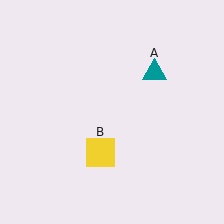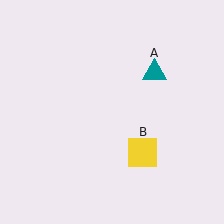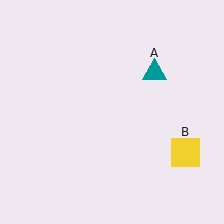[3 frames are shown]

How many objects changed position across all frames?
1 object changed position: yellow square (object B).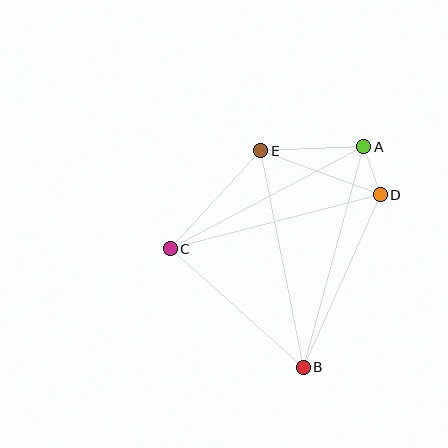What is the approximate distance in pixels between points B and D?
The distance between B and D is approximately 189 pixels.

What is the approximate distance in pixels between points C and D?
The distance between C and D is approximately 216 pixels.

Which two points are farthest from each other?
Points A and B are farthest from each other.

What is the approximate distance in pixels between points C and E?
The distance between C and E is approximately 133 pixels.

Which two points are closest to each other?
Points A and D are closest to each other.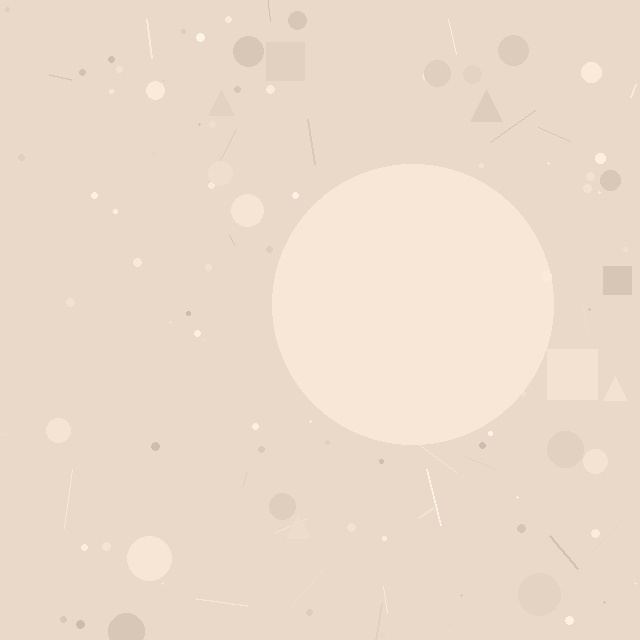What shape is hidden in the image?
A circle is hidden in the image.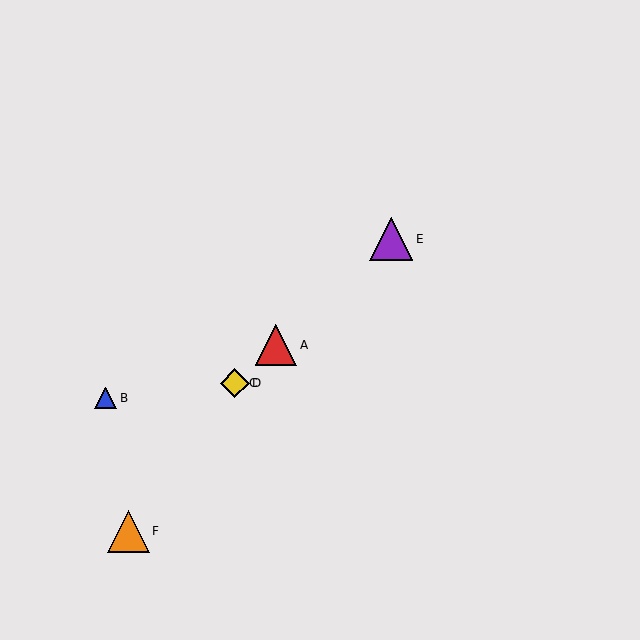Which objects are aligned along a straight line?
Objects A, C, D, E are aligned along a straight line.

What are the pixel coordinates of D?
Object D is at (235, 383).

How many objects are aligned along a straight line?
4 objects (A, C, D, E) are aligned along a straight line.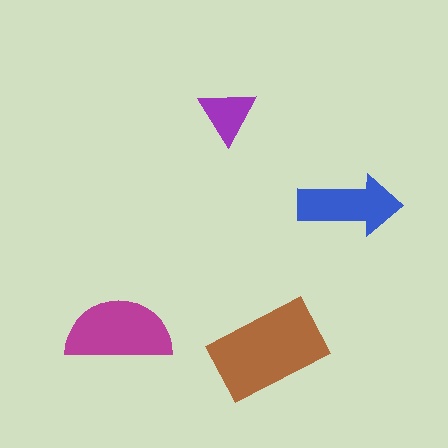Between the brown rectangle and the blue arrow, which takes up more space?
The brown rectangle.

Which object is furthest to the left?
The magenta semicircle is leftmost.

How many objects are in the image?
There are 4 objects in the image.